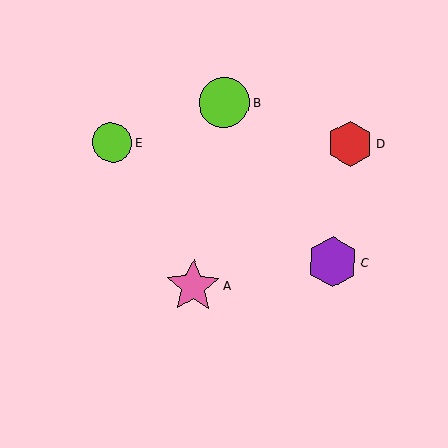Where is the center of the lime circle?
The center of the lime circle is at (112, 143).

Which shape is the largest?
The pink star (labeled A) is the largest.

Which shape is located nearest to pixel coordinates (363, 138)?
The red hexagon (labeled D) at (350, 144) is nearest to that location.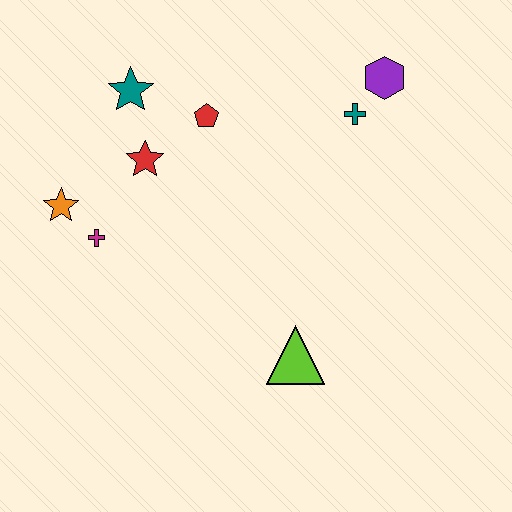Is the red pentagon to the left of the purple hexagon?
Yes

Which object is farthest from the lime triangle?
The teal star is farthest from the lime triangle.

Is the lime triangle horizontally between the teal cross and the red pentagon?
Yes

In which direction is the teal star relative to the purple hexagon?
The teal star is to the left of the purple hexagon.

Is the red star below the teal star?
Yes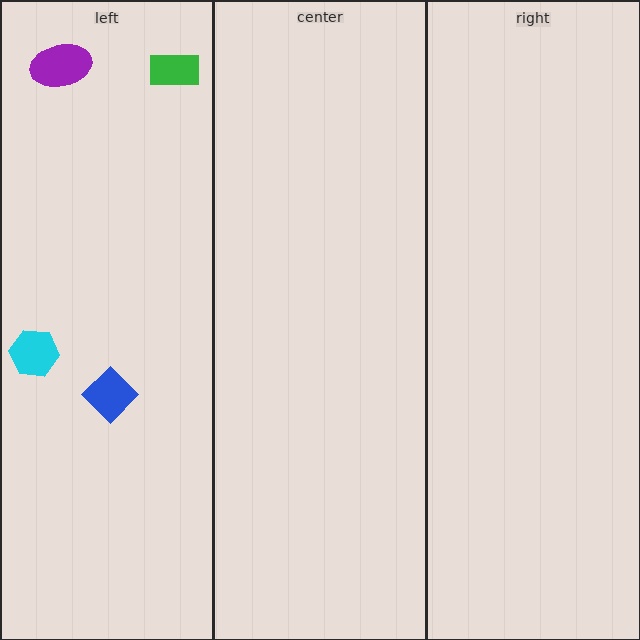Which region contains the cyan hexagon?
The left region.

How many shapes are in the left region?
4.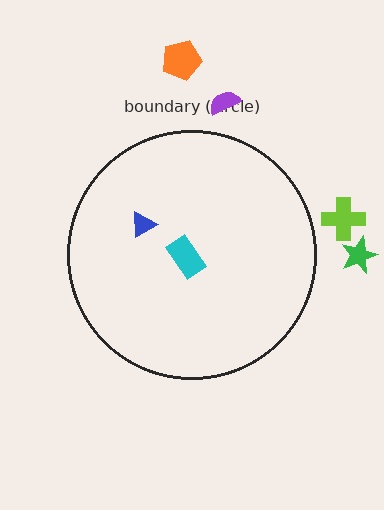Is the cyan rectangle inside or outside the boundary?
Inside.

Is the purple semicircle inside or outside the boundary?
Outside.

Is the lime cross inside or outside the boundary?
Outside.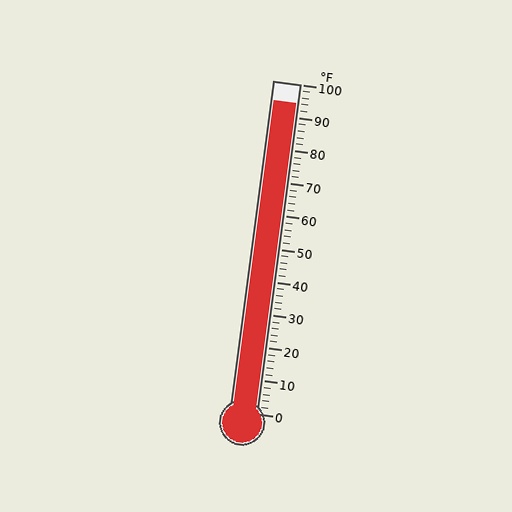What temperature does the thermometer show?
The thermometer shows approximately 94°F.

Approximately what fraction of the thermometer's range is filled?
The thermometer is filled to approximately 95% of its range.